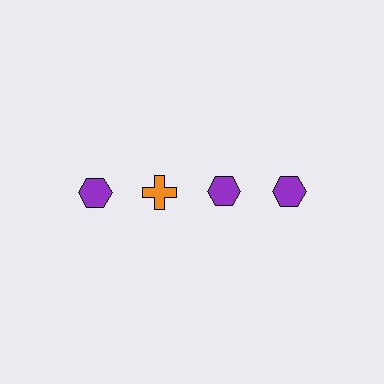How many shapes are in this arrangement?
There are 4 shapes arranged in a grid pattern.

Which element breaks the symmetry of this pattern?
The orange cross in the top row, second from left column breaks the symmetry. All other shapes are purple hexagons.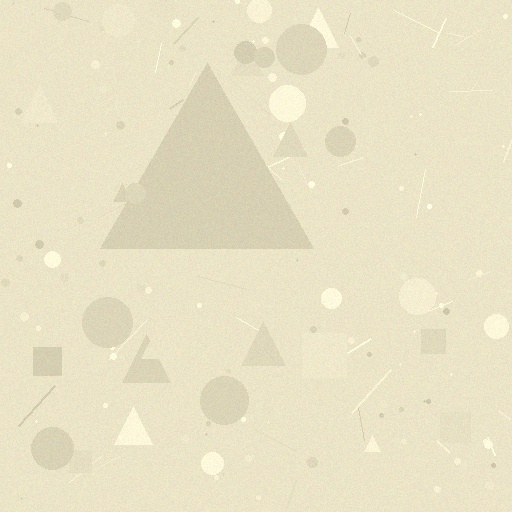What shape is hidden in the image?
A triangle is hidden in the image.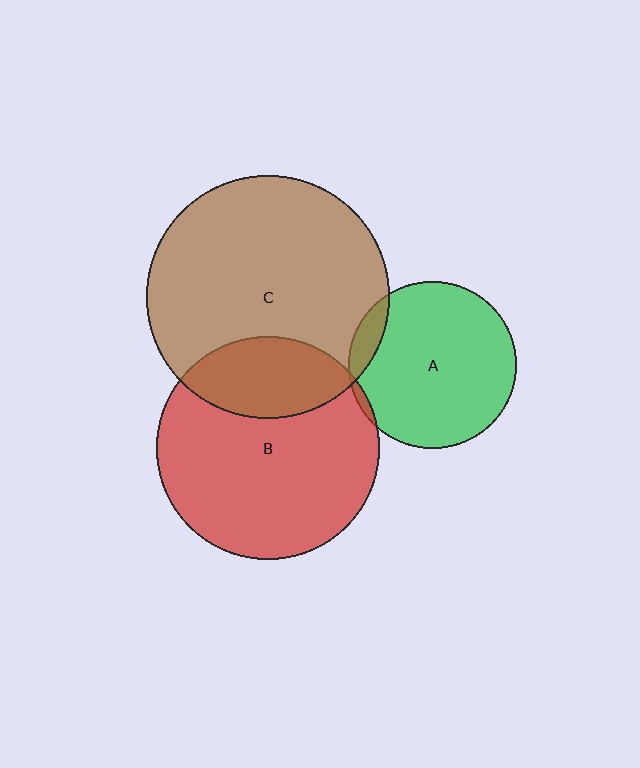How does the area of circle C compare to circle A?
Approximately 2.1 times.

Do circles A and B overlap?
Yes.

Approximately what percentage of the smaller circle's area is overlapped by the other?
Approximately 5%.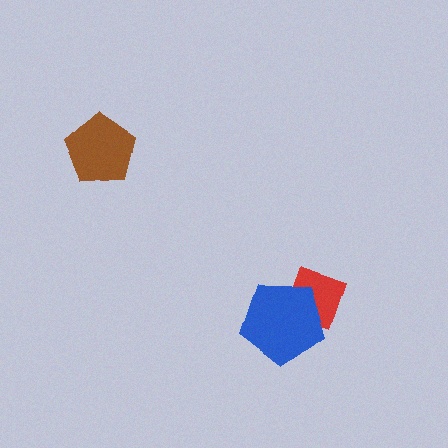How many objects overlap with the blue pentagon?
1 object overlaps with the blue pentagon.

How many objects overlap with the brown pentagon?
0 objects overlap with the brown pentagon.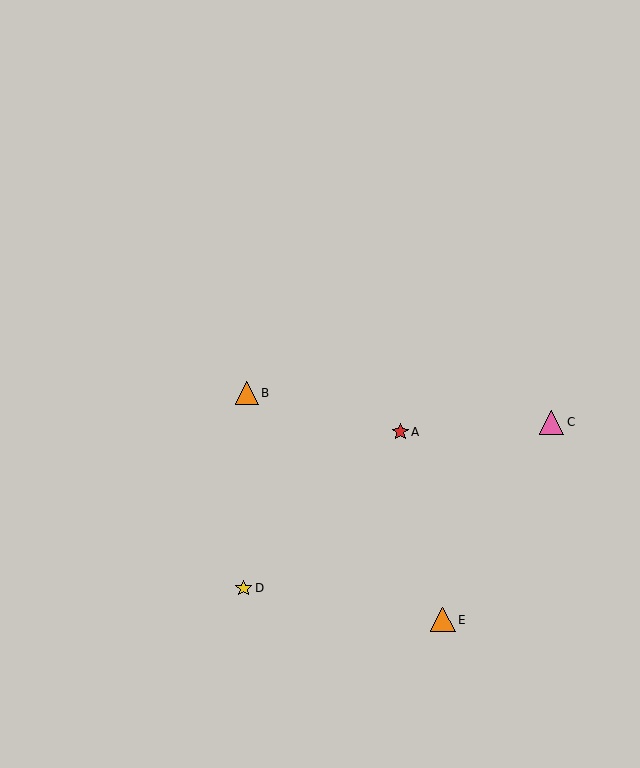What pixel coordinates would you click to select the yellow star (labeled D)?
Click at (244, 588) to select the yellow star D.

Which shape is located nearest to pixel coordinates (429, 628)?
The orange triangle (labeled E) at (443, 620) is nearest to that location.